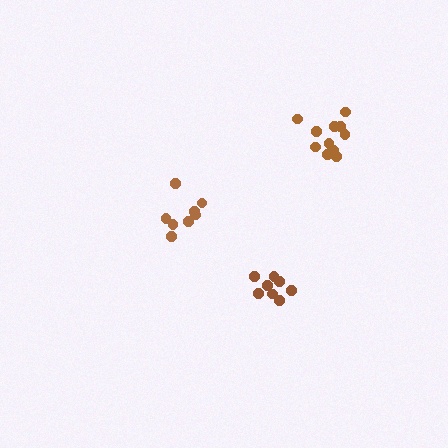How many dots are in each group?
Group 1: 8 dots, Group 2: 8 dots, Group 3: 11 dots (27 total).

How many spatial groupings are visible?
There are 3 spatial groupings.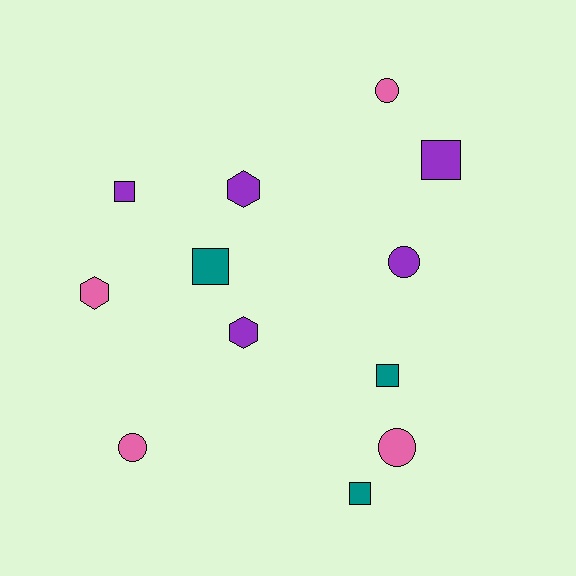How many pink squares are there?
There are no pink squares.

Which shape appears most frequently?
Square, with 5 objects.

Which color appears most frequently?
Purple, with 5 objects.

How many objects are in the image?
There are 12 objects.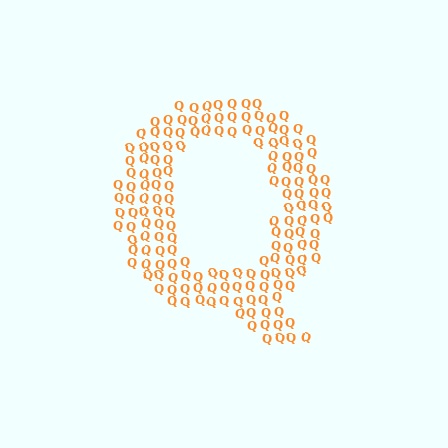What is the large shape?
The large shape is the letter Q.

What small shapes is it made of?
It is made of small letter Q's.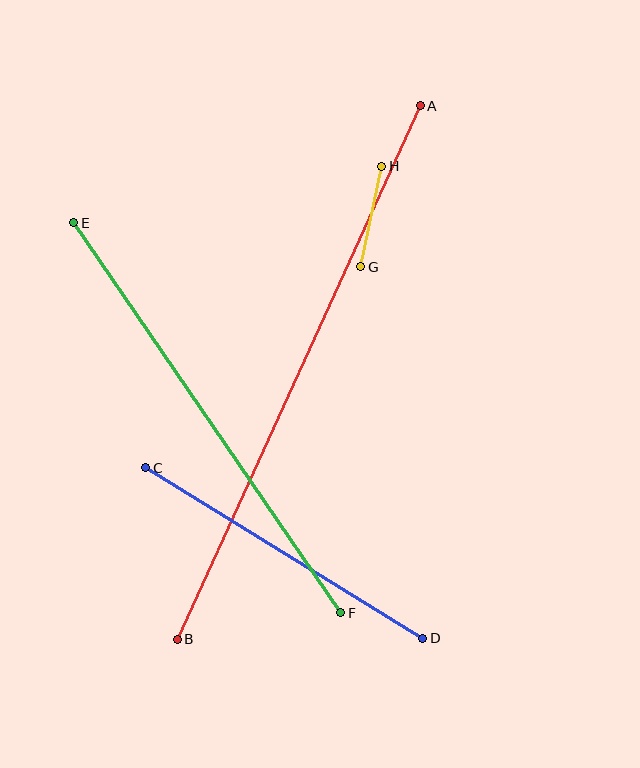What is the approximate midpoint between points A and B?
The midpoint is at approximately (299, 372) pixels.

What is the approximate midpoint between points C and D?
The midpoint is at approximately (284, 553) pixels.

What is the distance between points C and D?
The distance is approximately 326 pixels.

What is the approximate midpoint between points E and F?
The midpoint is at approximately (207, 418) pixels.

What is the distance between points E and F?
The distance is approximately 472 pixels.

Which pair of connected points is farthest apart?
Points A and B are farthest apart.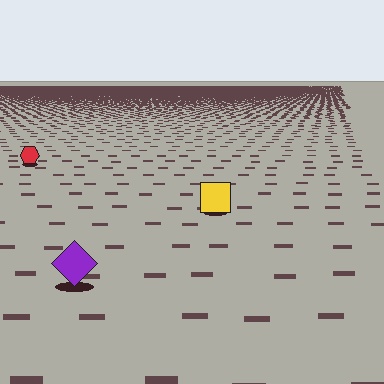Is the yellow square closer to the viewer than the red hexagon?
Yes. The yellow square is closer — you can tell from the texture gradient: the ground texture is coarser near it.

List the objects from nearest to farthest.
From nearest to farthest: the purple diamond, the yellow square, the red hexagon.